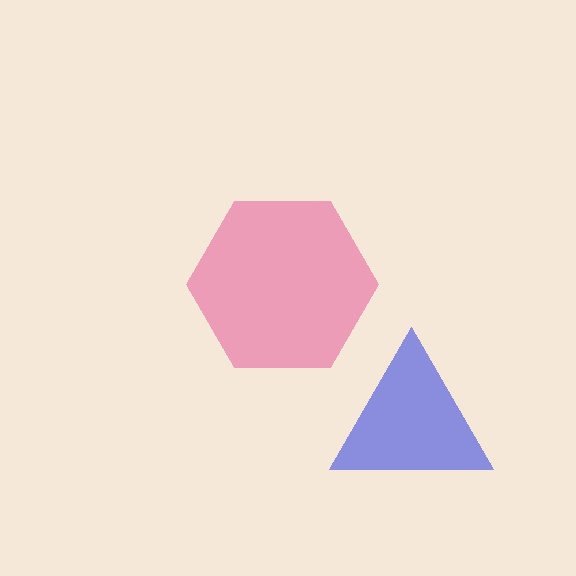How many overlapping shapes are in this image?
There are 2 overlapping shapes in the image.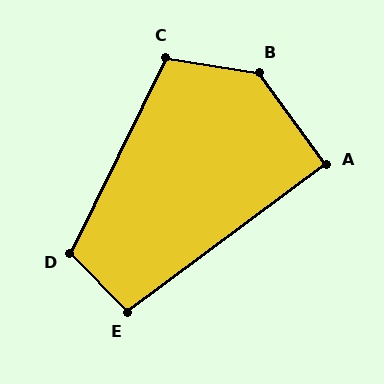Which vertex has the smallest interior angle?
A, at approximately 91 degrees.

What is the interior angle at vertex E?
Approximately 97 degrees (obtuse).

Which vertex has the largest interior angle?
B, at approximately 135 degrees.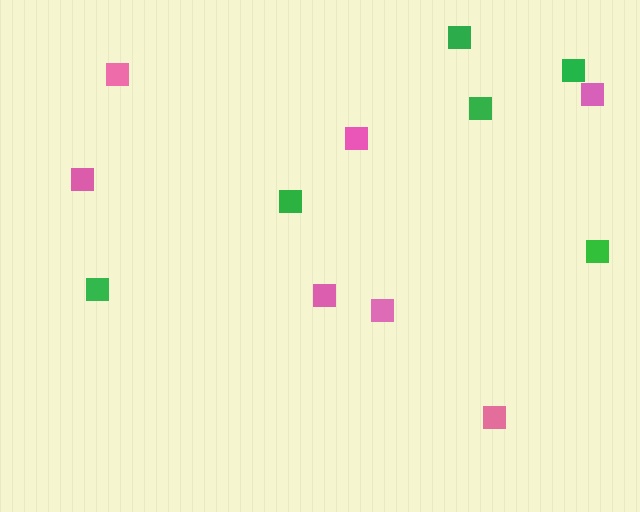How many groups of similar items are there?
There are 2 groups: one group of green squares (6) and one group of pink squares (7).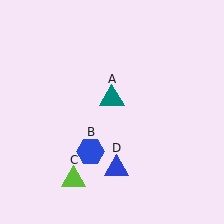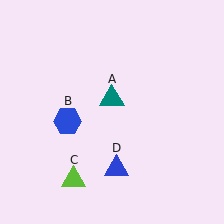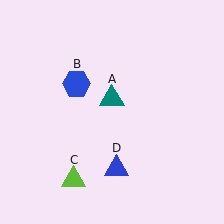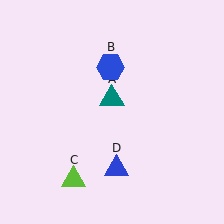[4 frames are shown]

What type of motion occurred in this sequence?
The blue hexagon (object B) rotated clockwise around the center of the scene.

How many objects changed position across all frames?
1 object changed position: blue hexagon (object B).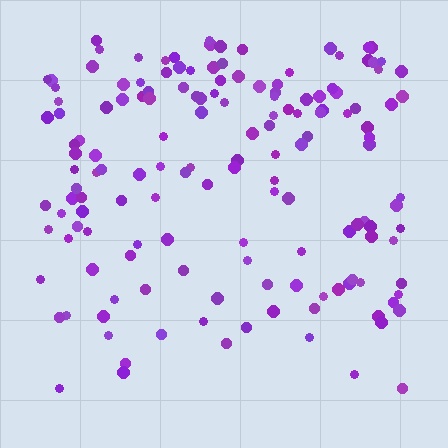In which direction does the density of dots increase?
From bottom to top, with the top side densest.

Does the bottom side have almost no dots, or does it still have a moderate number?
Still a moderate number, just noticeably fewer than the top.